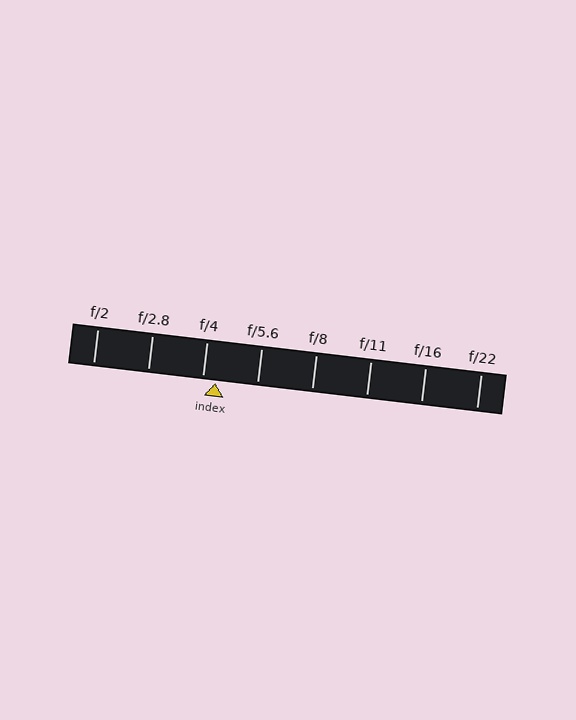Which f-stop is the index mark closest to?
The index mark is closest to f/4.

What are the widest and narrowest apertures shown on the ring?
The widest aperture shown is f/2 and the narrowest is f/22.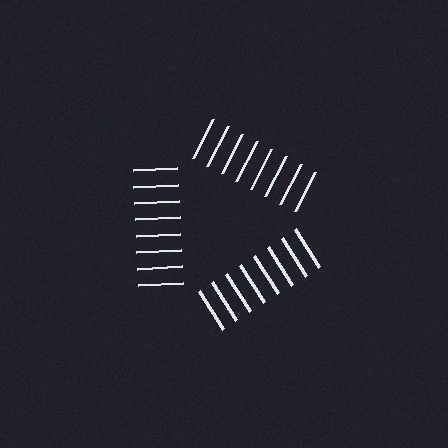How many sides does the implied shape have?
3 sides — the line-ends trace a triangle.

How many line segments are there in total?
24 — 8 along each of the 3 edges.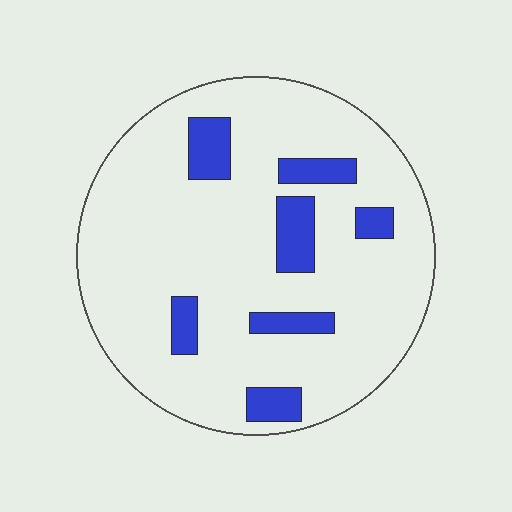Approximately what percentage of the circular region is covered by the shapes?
Approximately 15%.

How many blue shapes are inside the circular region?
7.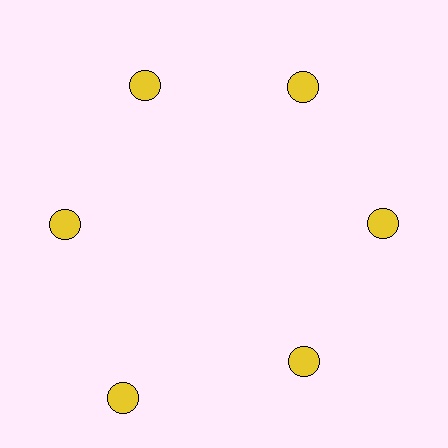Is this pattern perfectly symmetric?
No. The 6 yellow circles are arranged in a ring, but one element near the 7 o'clock position is pushed outward from the center, breaking the 6-fold rotational symmetry.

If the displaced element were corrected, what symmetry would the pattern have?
It would have 6-fold rotational symmetry — the pattern would map onto itself every 60 degrees.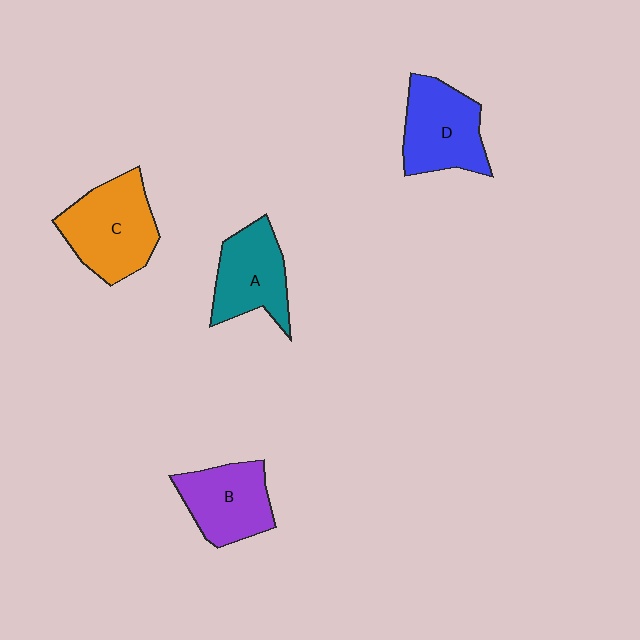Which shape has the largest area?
Shape C (orange).